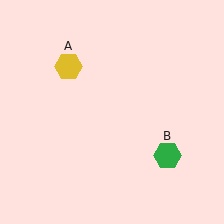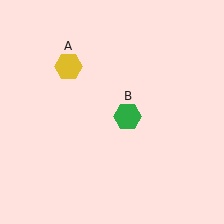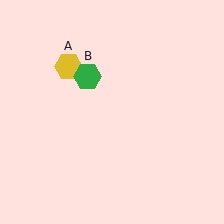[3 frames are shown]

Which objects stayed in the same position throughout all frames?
Yellow hexagon (object A) remained stationary.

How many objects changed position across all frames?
1 object changed position: green hexagon (object B).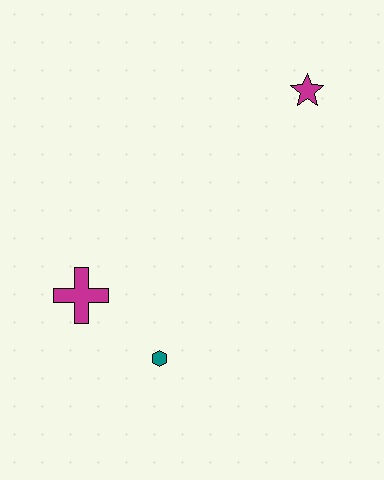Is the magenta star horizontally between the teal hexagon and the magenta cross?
No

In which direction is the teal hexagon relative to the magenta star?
The teal hexagon is below the magenta star.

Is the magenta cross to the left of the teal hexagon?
Yes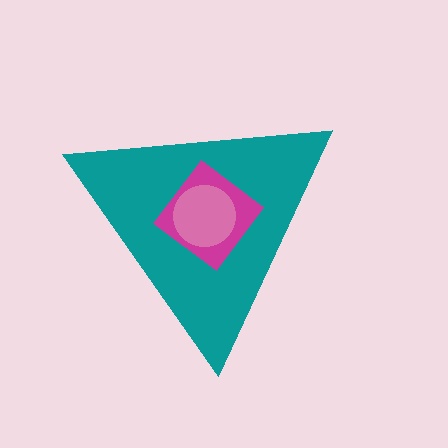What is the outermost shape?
The teal triangle.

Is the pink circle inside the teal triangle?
Yes.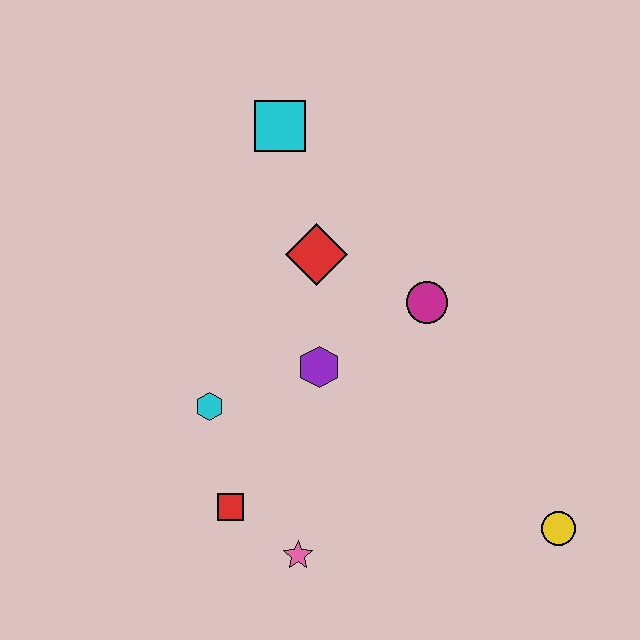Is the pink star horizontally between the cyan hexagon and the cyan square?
No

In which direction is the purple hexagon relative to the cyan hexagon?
The purple hexagon is to the right of the cyan hexagon.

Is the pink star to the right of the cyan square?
Yes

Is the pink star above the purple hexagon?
No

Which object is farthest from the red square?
The cyan square is farthest from the red square.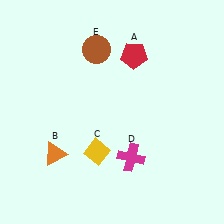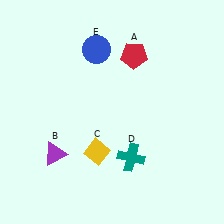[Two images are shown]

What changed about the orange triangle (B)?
In Image 1, B is orange. In Image 2, it changed to purple.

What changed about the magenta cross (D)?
In Image 1, D is magenta. In Image 2, it changed to teal.